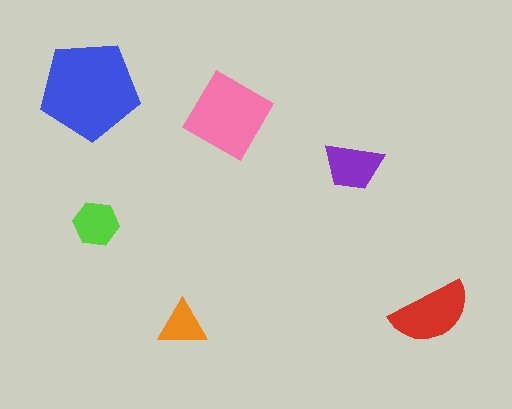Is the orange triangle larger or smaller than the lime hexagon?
Smaller.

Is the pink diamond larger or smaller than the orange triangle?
Larger.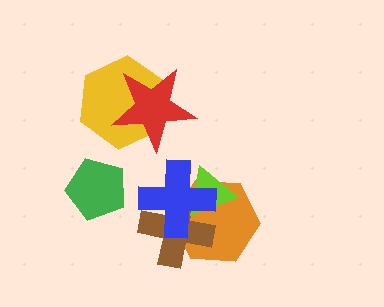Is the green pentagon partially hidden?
No, no other shape covers it.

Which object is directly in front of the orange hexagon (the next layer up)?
The brown cross is directly in front of the orange hexagon.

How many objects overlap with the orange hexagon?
3 objects overlap with the orange hexagon.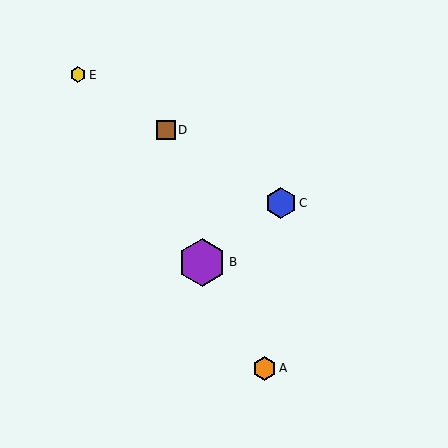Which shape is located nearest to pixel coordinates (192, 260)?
The purple hexagon (labeled B) at (202, 262) is nearest to that location.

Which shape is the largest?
The purple hexagon (labeled B) is the largest.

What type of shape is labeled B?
Shape B is a purple hexagon.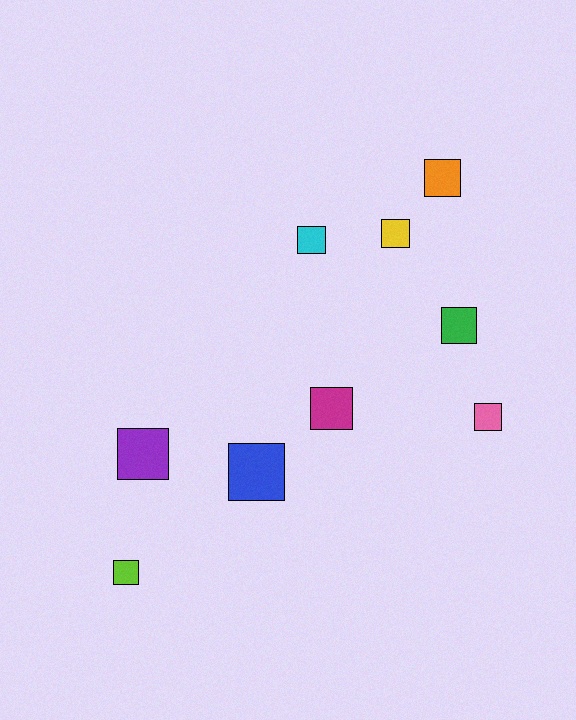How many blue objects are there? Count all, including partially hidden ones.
There is 1 blue object.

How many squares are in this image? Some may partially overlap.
There are 9 squares.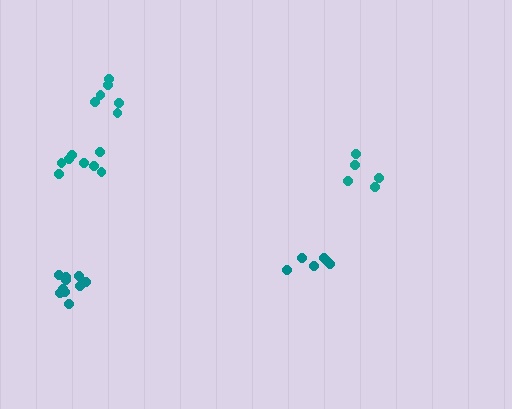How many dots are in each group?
Group 1: 8 dots, Group 2: 6 dots, Group 3: 5 dots, Group 4: 6 dots, Group 5: 10 dots (35 total).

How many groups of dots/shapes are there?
There are 5 groups.